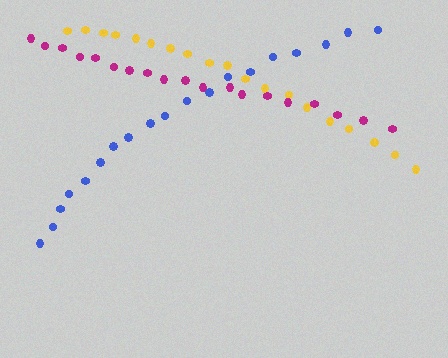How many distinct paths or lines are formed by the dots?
There are 3 distinct paths.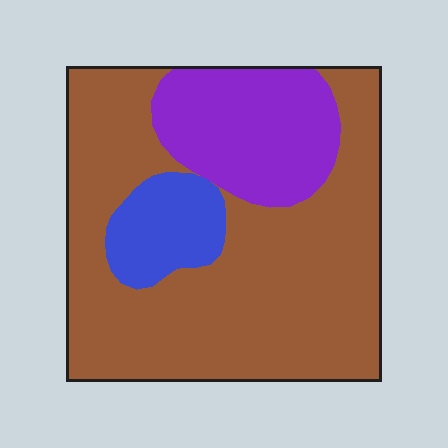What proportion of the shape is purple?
Purple covers roughly 20% of the shape.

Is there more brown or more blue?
Brown.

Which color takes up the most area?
Brown, at roughly 70%.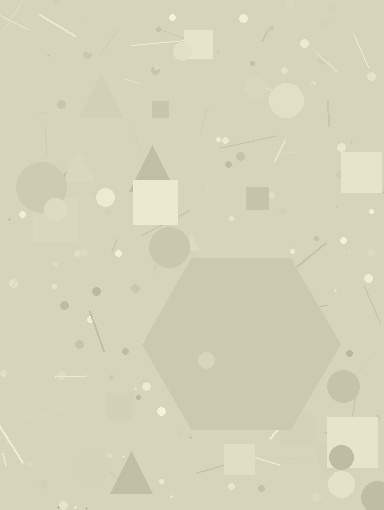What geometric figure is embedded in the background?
A hexagon is embedded in the background.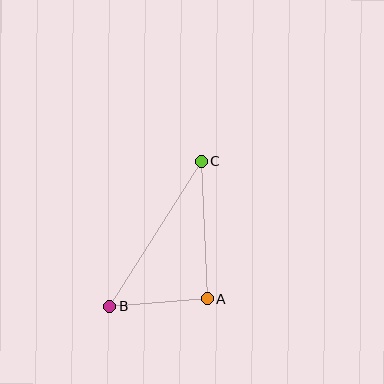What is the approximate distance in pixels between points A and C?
The distance between A and C is approximately 138 pixels.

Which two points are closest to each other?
Points A and B are closest to each other.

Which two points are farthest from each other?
Points B and C are farthest from each other.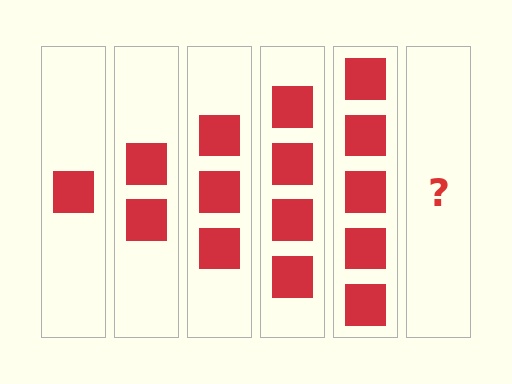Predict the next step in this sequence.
The next step is 6 squares.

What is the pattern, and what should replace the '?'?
The pattern is that each step adds one more square. The '?' should be 6 squares.